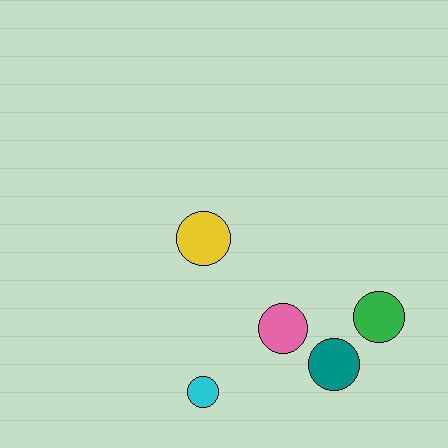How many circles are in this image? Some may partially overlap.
There are 5 circles.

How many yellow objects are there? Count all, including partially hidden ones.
There is 1 yellow object.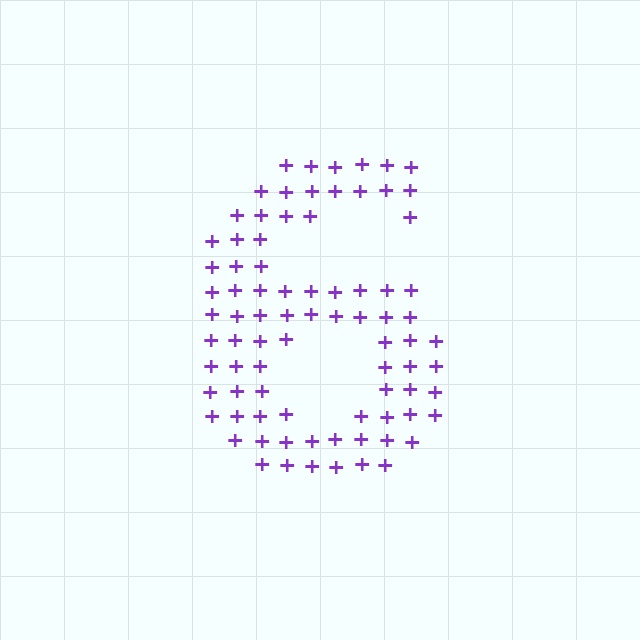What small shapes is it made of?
It is made of small plus signs.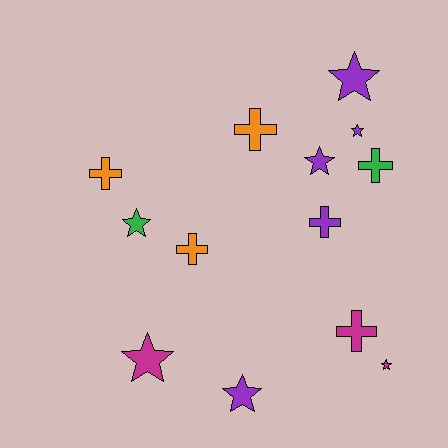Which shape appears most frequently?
Star, with 7 objects.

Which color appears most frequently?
Purple, with 5 objects.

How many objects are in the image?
There are 13 objects.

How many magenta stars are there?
There are 2 magenta stars.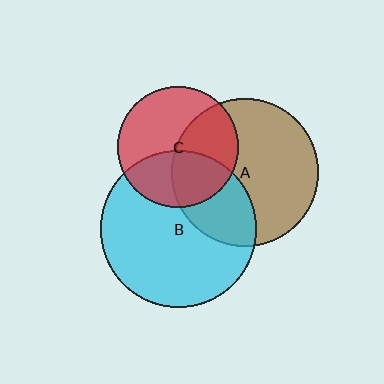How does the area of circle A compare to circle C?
Approximately 1.5 times.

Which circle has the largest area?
Circle B (cyan).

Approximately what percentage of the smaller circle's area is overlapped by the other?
Approximately 45%.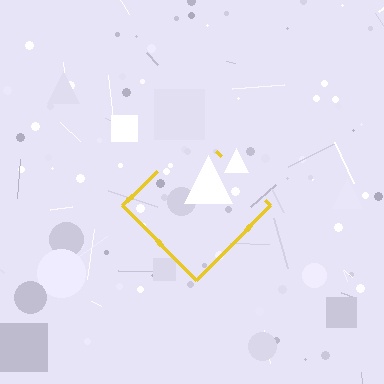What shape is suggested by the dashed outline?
The dashed outline suggests a diamond.